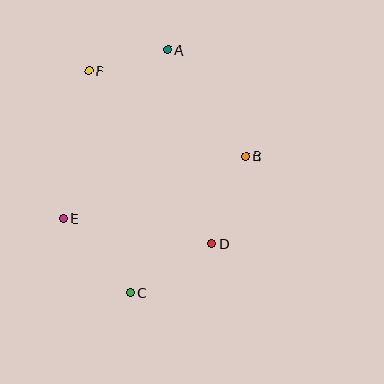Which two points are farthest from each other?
Points A and C are farthest from each other.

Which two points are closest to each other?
Points A and F are closest to each other.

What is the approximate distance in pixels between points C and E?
The distance between C and E is approximately 100 pixels.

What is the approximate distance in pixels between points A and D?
The distance between A and D is approximately 199 pixels.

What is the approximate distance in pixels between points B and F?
The distance between B and F is approximately 179 pixels.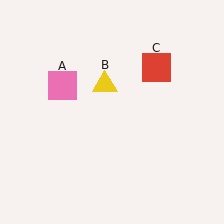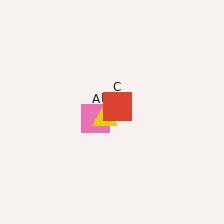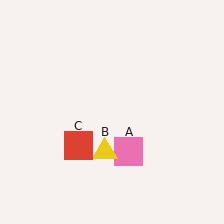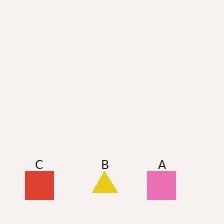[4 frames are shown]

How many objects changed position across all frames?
3 objects changed position: pink square (object A), yellow triangle (object B), red square (object C).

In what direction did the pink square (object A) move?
The pink square (object A) moved down and to the right.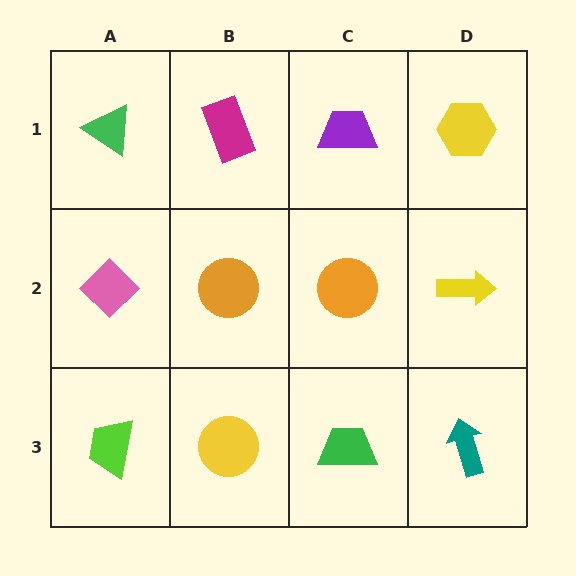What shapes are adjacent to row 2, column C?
A purple trapezoid (row 1, column C), a green trapezoid (row 3, column C), an orange circle (row 2, column B), a yellow arrow (row 2, column D).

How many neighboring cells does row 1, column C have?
3.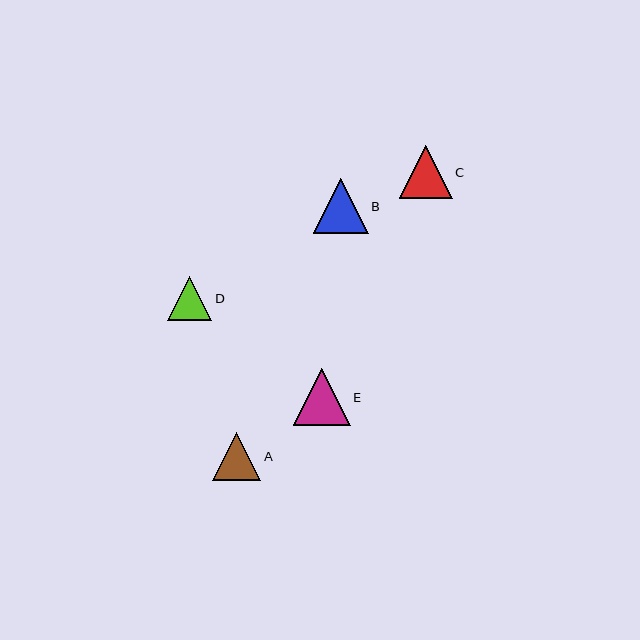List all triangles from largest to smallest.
From largest to smallest: E, B, C, A, D.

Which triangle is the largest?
Triangle E is the largest with a size of approximately 57 pixels.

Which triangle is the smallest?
Triangle D is the smallest with a size of approximately 44 pixels.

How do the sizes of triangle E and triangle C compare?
Triangle E and triangle C are approximately the same size.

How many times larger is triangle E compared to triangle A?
Triangle E is approximately 1.2 times the size of triangle A.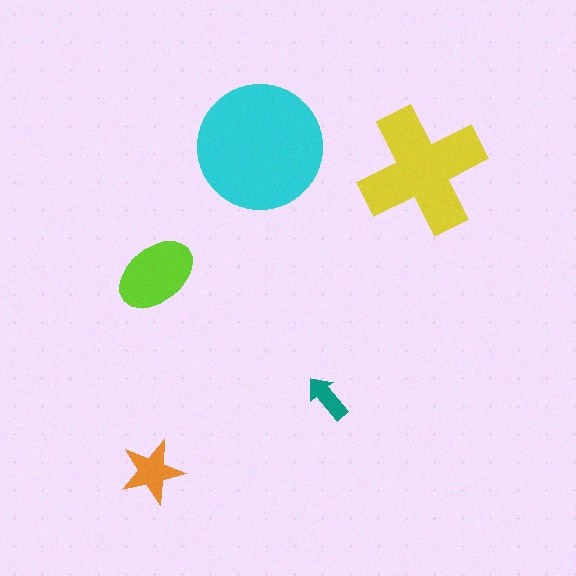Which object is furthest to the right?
The yellow cross is rightmost.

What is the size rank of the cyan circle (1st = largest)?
1st.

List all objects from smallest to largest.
The teal arrow, the orange star, the lime ellipse, the yellow cross, the cyan circle.